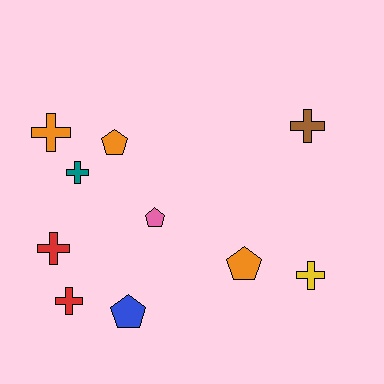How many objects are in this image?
There are 10 objects.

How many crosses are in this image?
There are 6 crosses.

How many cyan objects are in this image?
There are no cyan objects.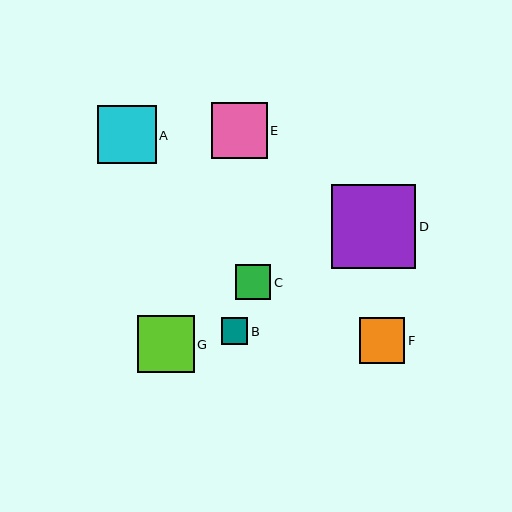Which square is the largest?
Square D is the largest with a size of approximately 84 pixels.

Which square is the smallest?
Square B is the smallest with a size of approximately 27 pixels.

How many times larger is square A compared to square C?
Square A is approximately 1.7 times the size of square C.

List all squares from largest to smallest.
From largest to smallest: D, A, G, E, F, C, B.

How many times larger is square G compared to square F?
Square G is approximately 1.2 times the size of square F.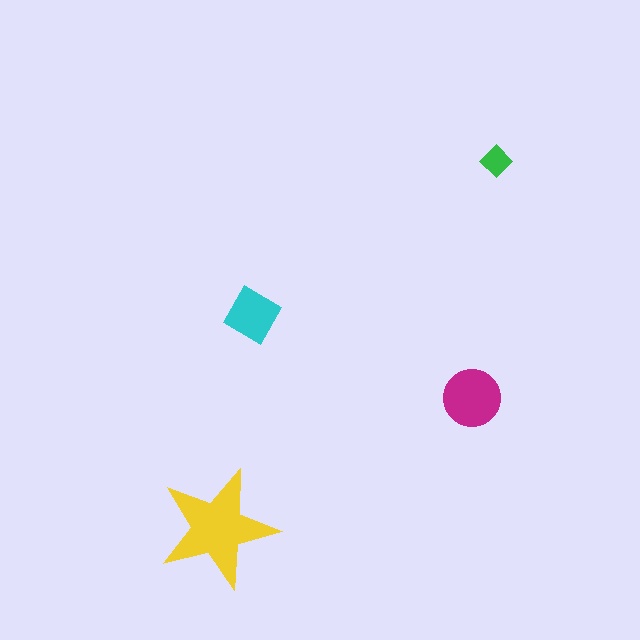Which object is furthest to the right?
The green diamond is rightmost.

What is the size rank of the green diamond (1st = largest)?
4th.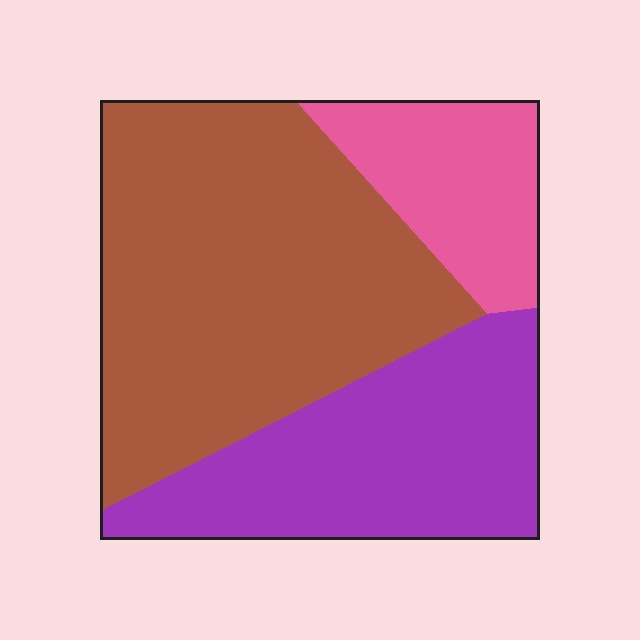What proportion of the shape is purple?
Purple covers about 30% of the shape.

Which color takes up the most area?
Brown, at roughly 50%.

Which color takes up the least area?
Pink, at roughly 15%.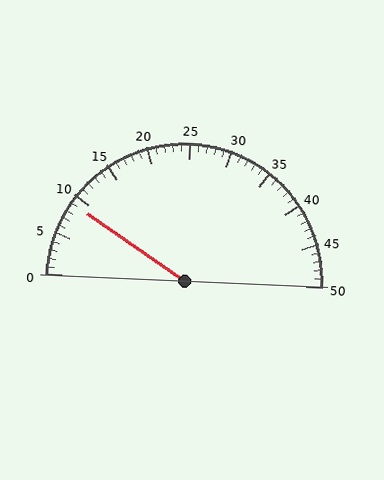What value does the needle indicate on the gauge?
The needle indicates approximately 9.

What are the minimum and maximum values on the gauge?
The gauge ranges from 0 to 50.